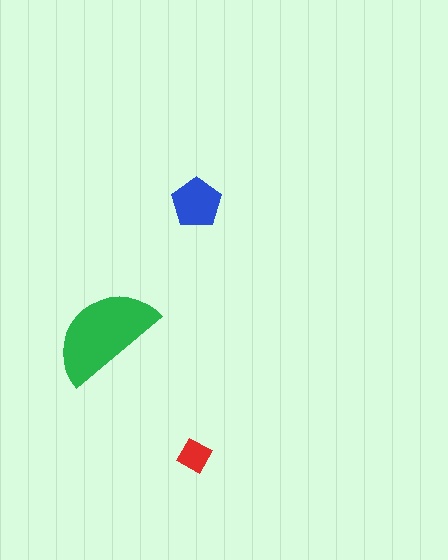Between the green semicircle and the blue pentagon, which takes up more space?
The green semicircle.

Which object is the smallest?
The red diamond.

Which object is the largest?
The green semicircle.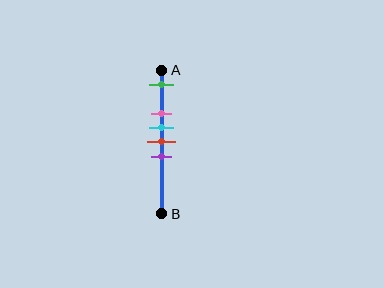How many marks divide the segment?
There are 5 marks dividing the segment.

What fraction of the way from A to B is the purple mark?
The purple mark is approximately 60% (0.6) of the way from A to B.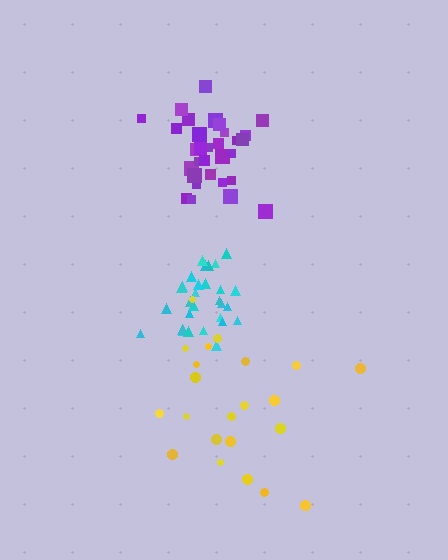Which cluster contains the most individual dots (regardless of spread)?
Purple (32).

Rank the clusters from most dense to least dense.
cyan, purple, yellow.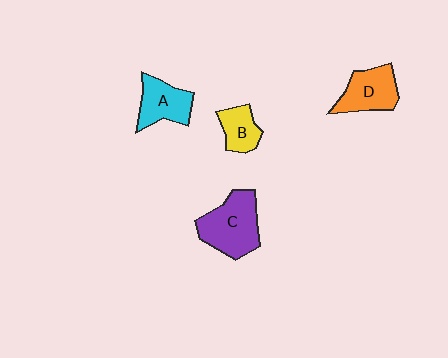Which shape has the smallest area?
Shape B (yellow).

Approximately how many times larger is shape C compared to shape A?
Approximately 1.5 times.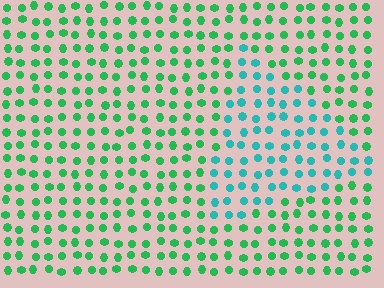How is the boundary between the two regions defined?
The boundary is defined purely by a slight shift in hue (about 39 degrees). Spacing, size, and orientation are identical on both sides.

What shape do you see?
I see a triangle.